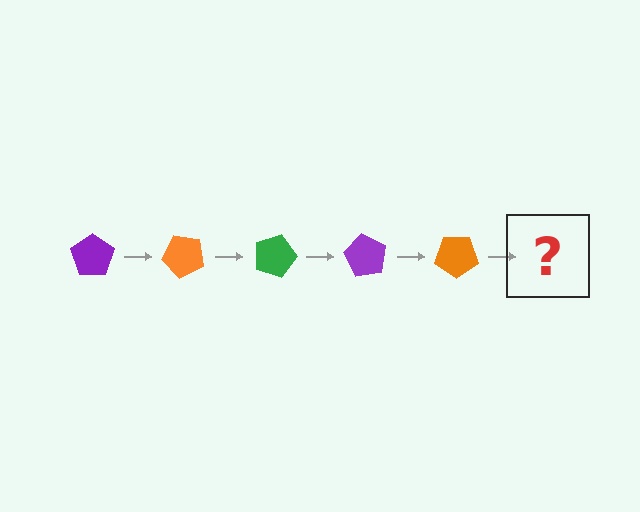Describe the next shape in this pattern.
It should be a green pentagon, rotated 225 degrees from the start.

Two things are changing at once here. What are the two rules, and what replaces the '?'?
The two rules are that it rotates 45 degrees each step and the color cycles through purple, orange, and green. The '?' should be a green pentagon, rotated 225 degrees from the start.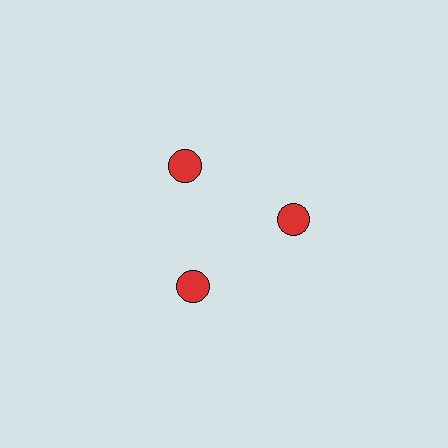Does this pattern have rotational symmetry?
Yes, this pattern has 3-fold rotational symmetry. It looks the same after rotating 120 degrees around the center.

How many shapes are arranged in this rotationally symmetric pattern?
There are 3 shapes, arranged in 3 groups of 1.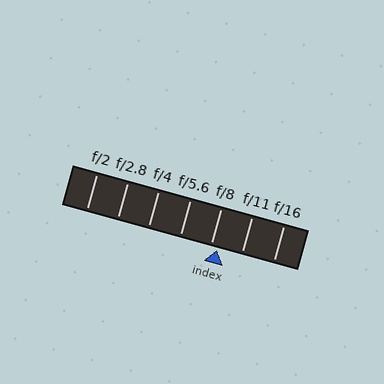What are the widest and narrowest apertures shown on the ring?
The widest aperture shown is f/2 and the narrowest is f/16.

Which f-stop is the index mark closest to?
The index mark is closest to f/8.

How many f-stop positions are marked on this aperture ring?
There are 7 f-stop positions marked.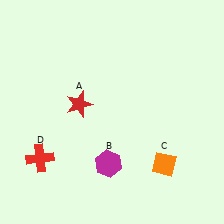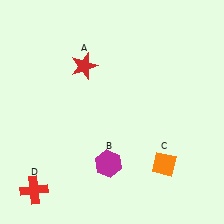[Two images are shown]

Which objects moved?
The objects that moved are: the red star (A), the red cross (D).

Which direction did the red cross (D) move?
The red cross (D) moved down.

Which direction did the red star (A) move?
The red star (A) moved up.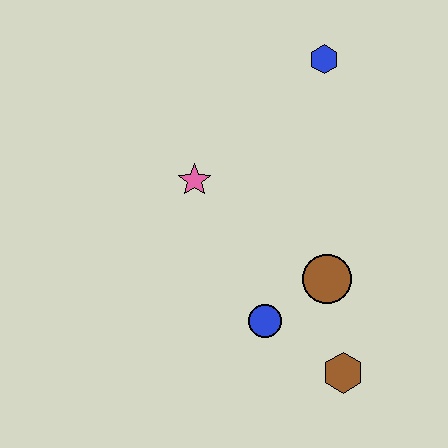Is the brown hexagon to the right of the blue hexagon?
Yes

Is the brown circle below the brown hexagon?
No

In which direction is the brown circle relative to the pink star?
The brown circle is to the right of the pink star.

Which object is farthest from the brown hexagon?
The blue hexagon is farthest from the brown hexagon.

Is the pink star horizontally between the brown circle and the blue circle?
No